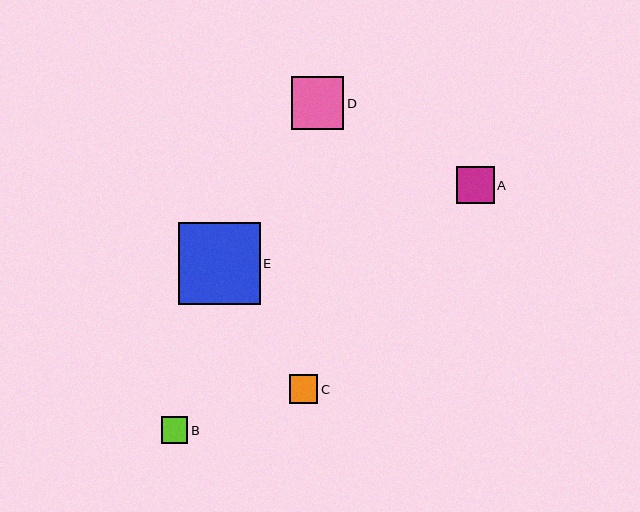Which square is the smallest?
Square B is the smallest with a size of approximately 27 pixels.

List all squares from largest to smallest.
From largest to smallest: E, D, A, C, B.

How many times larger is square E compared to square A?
Square E is approximately 2.2 times the size of square A.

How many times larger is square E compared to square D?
Square E is approximately 1.6 times the size of square D.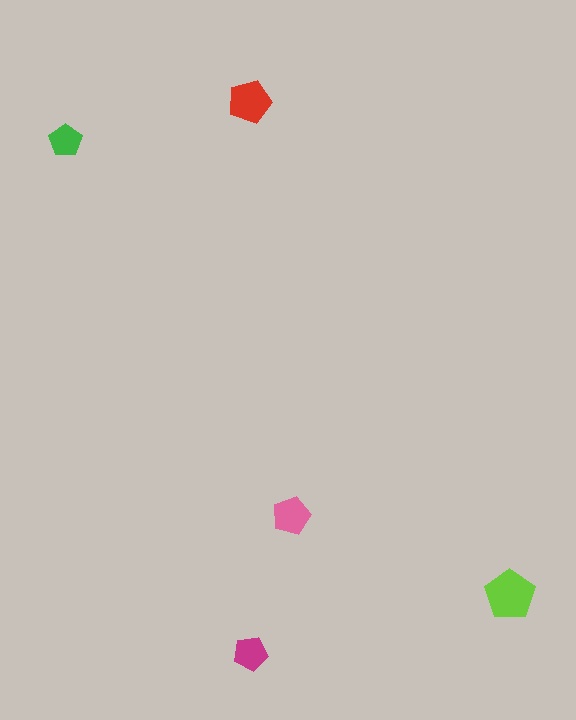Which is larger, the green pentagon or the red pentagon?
The red one.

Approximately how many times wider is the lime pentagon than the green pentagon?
About 1.5 times wider.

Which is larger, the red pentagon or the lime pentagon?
The lime one.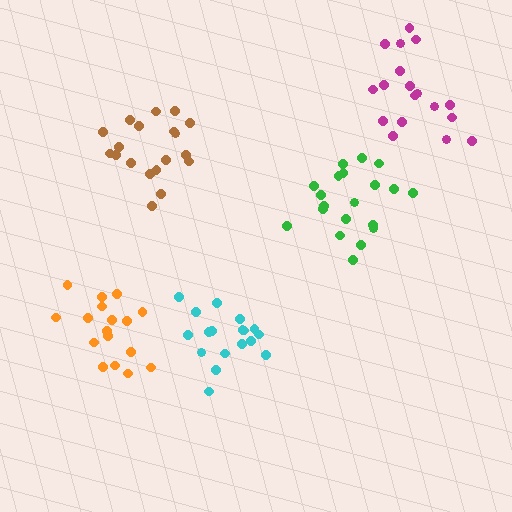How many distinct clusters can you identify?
There are 5 distinct clusters.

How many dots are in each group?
Group 1: 18 dots, Group 2: 19 dots, Group 3: 17 dots, Group 4: 20 dots, Group 5: 19 dots (93 total).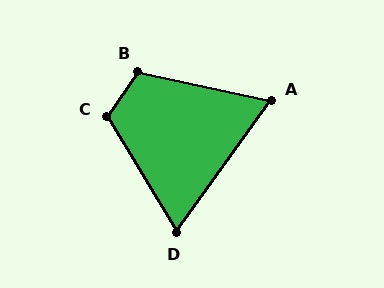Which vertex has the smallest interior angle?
A, at approximately 66 degrees.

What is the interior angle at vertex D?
Approximately 67 degrees (acute).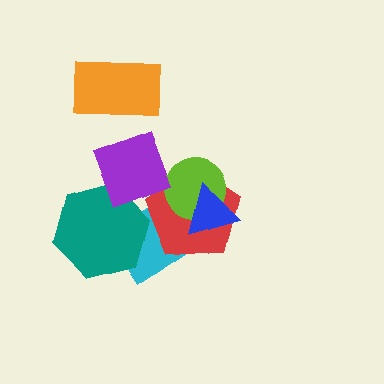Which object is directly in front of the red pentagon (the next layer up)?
The lime circle is directly in front of the red pentagon.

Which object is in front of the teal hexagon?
The purple square is in front of the teal hexagon.